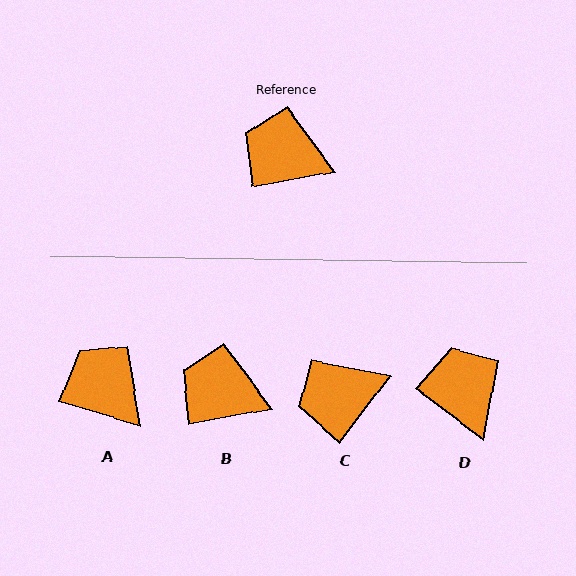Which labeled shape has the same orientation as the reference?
B.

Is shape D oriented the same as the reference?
No, it is off by about 48 degrees.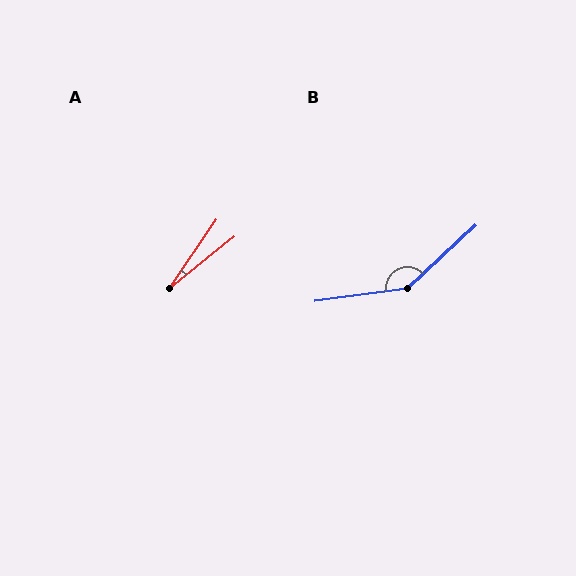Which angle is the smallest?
A, at approximately 17 degrees.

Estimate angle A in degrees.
Approximately 17 degrees.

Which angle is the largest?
B, at approximately 145 degrees.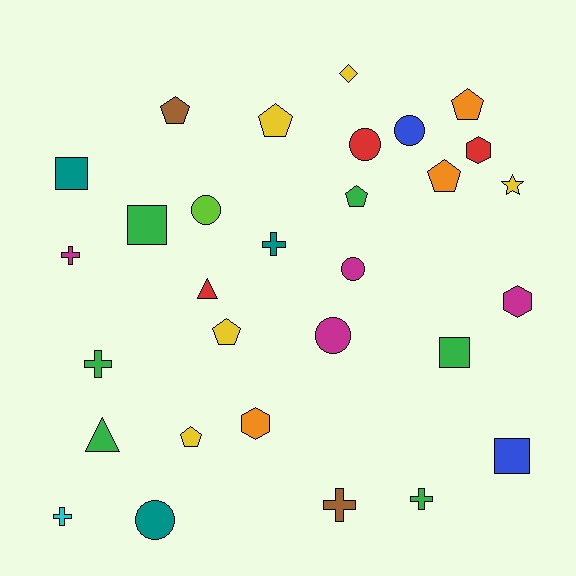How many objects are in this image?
There are 30 objects.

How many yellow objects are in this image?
There are 5 yellow objects.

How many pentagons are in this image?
There are 7 pentagons.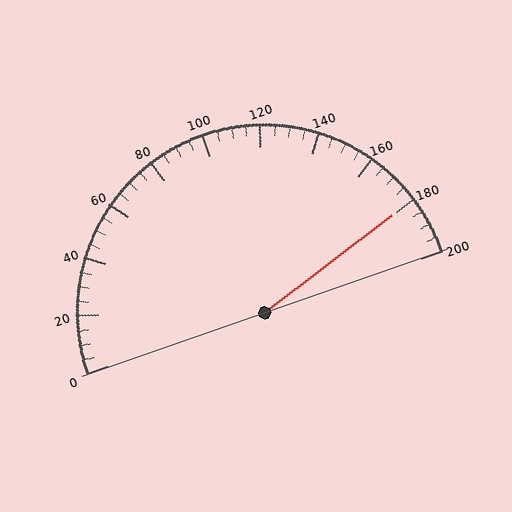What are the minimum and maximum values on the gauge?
The gauge ranges from 0 to 200.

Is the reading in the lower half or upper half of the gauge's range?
The reading is in the upper half of the range (0 to 200).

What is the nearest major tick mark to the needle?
The nearest major tick mark is 180.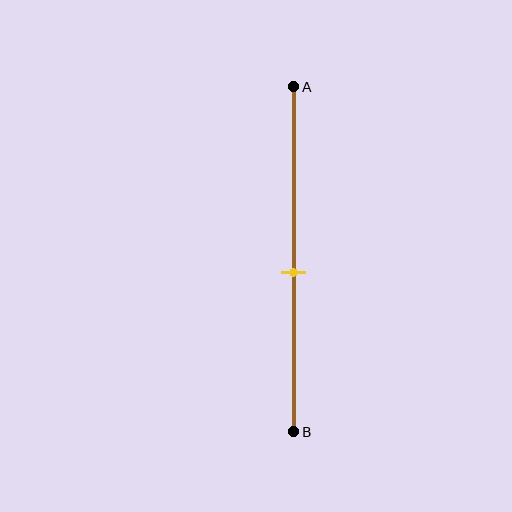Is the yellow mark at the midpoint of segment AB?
No, the mark is at about 55% from A, not at the 50% midpoint.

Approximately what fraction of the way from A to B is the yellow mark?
The yellow mark is approximately 55% of the way from A to B.